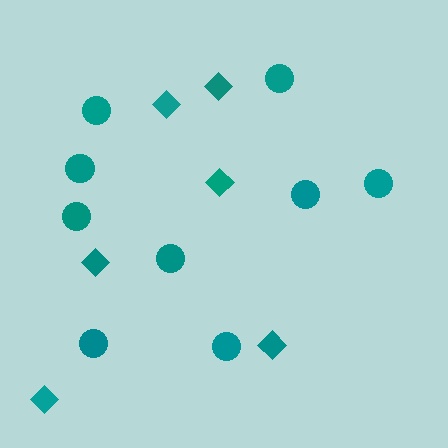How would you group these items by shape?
There are 2 groups: one group of circles (9) and one group of diamonds (6).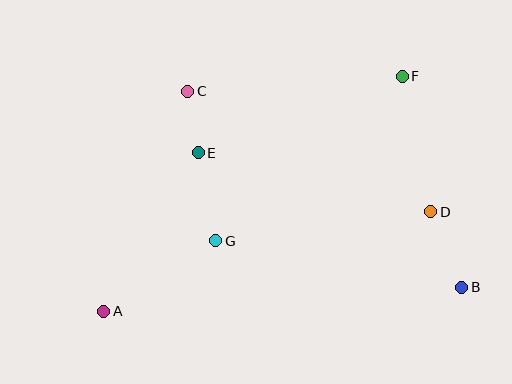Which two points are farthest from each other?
Points A and F are farthest from each other.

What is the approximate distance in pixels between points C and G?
The distance between C and G is approximately 152 pixels.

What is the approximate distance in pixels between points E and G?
The distance between E and G is approximately 90 pixels.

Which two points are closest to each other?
Points C and E are closest to each other.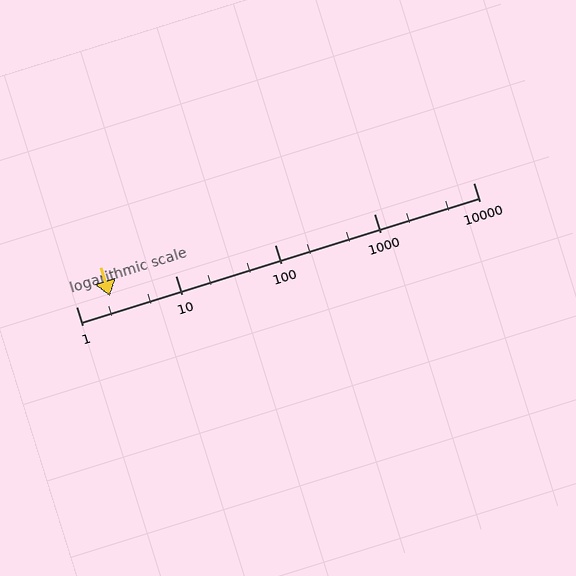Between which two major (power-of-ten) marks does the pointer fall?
The pointer is between 1 and 10.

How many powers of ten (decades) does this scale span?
The scale spans 4 decades, from 1 to 10000.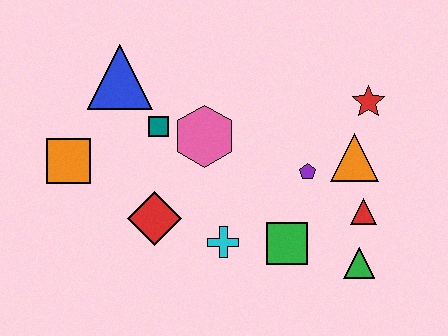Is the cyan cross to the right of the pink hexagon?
Yes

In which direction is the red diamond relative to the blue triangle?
The red diamond is below the blue triangle.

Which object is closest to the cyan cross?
The green square is closest to the cyan cross.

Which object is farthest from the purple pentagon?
The orange square is farthest from the purple pentagon.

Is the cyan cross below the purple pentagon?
Yes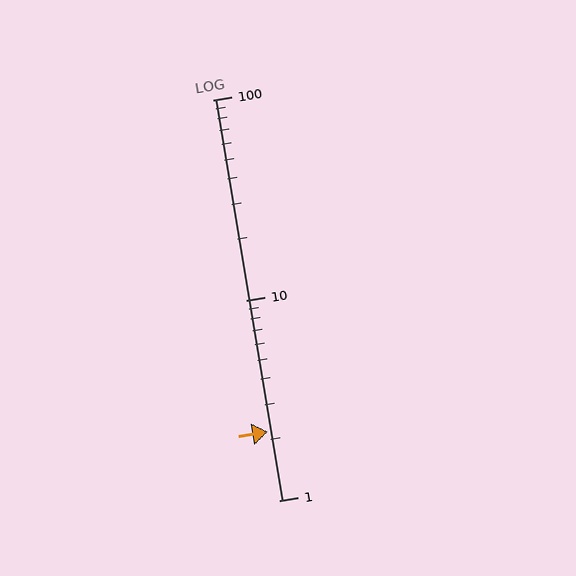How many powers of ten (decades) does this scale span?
The scale spans 2 decades, from 1 to 100.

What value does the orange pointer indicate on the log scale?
The pointer indicates approximately 2.2.